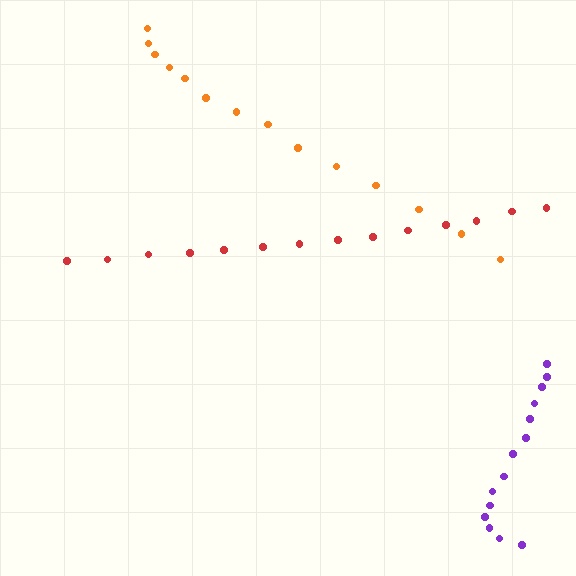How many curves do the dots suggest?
There are 3 distinct paths.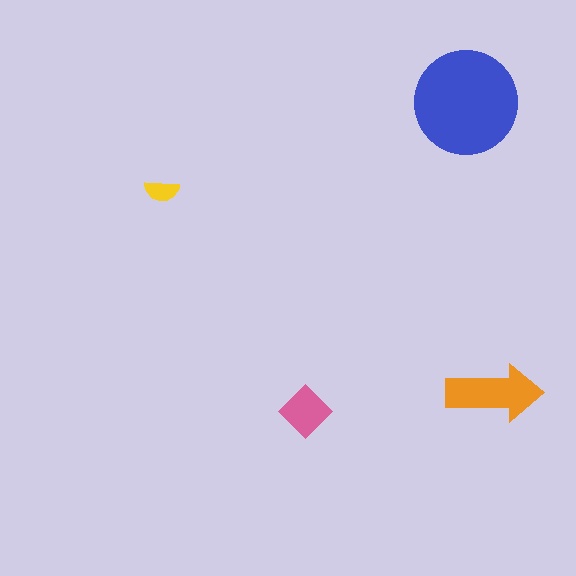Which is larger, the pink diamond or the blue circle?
The blue circle.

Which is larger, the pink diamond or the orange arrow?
The orange arrow.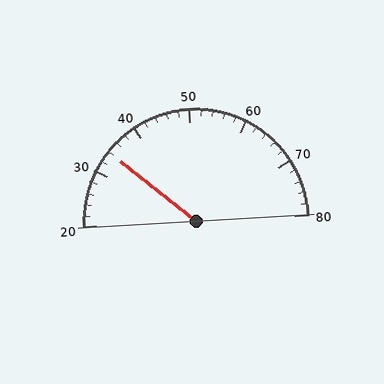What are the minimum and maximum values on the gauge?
The gauge ranges from 20 to 80.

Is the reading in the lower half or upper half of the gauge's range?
The reading is in the lower half of the range (20 to 80).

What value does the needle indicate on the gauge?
The needle indicates approximately 34.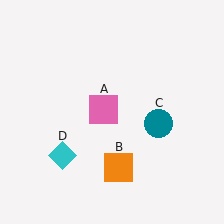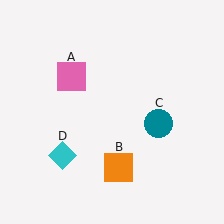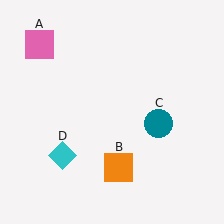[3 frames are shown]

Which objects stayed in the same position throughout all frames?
Orange square (object B) and teal circle (object C) and cyan diamond (object D) remained stationary.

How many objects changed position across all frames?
1 object changed position: pink square (object A).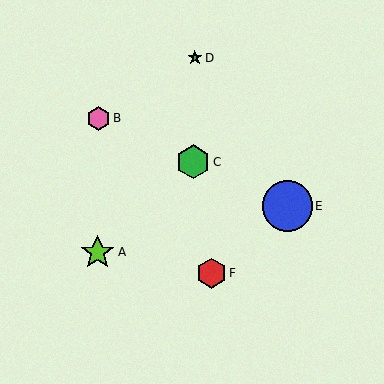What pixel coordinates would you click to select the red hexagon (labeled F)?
Click at (211, 273) to select the red hexagon F.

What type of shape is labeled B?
Shape B is a pink hexagon.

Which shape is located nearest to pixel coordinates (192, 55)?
The green star (labeled D) at (195, 58) is nearest to that location.